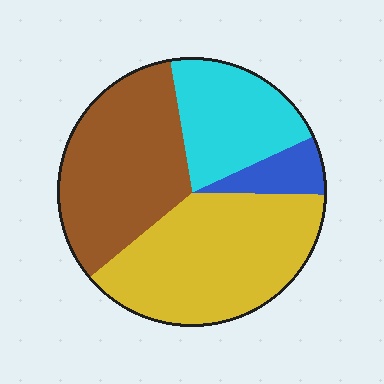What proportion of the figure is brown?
Brown covers around 35% of the figure.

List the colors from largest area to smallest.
From largest to smallest: yellow, brown, cyan, blue.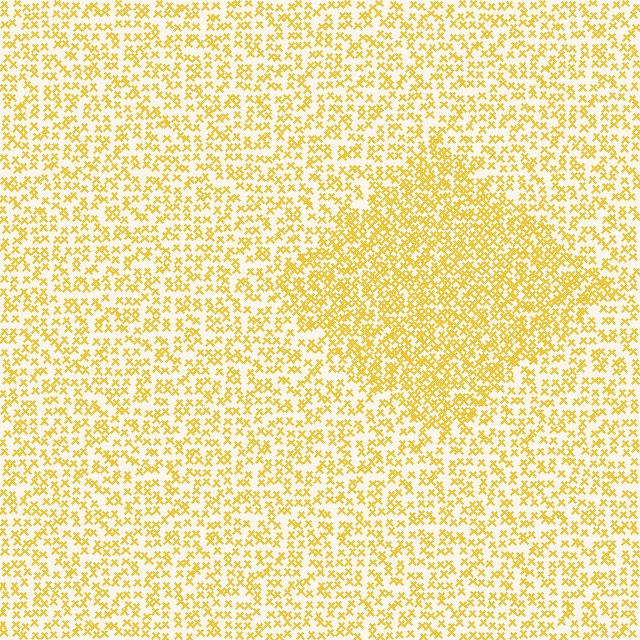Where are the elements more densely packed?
The elements are more densely packed inside the diamond boundary.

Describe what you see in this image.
The image contains small yellow elements arranged at two different densities. A diamond-shaped region is visible where the elements are more densely packed than the surrounding area.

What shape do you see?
I see a diamond.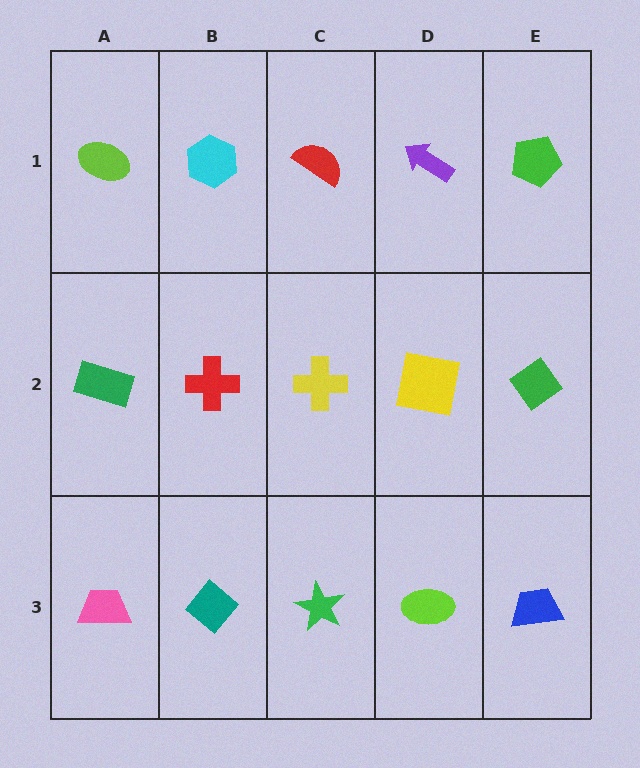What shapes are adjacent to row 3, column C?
A yellow cross (row 2, column C), a teal diamond (row 3, column B), a lime ellipse (row 3, column D).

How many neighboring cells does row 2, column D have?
4.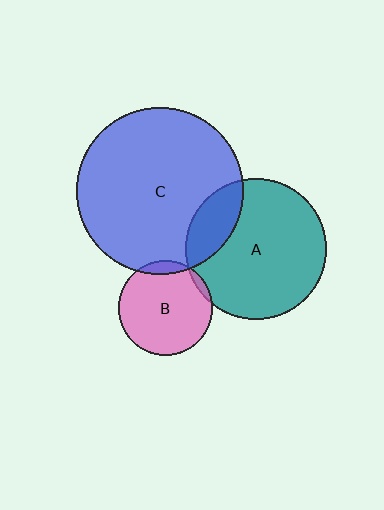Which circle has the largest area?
Circle C (blue).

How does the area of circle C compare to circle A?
Approximately 1.4 times.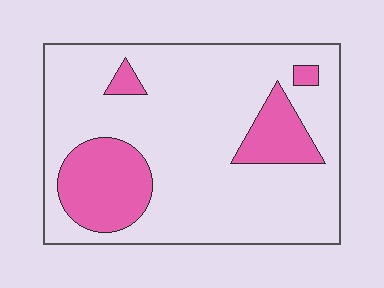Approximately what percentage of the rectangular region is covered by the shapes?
Approximately 20%.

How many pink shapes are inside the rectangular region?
4.